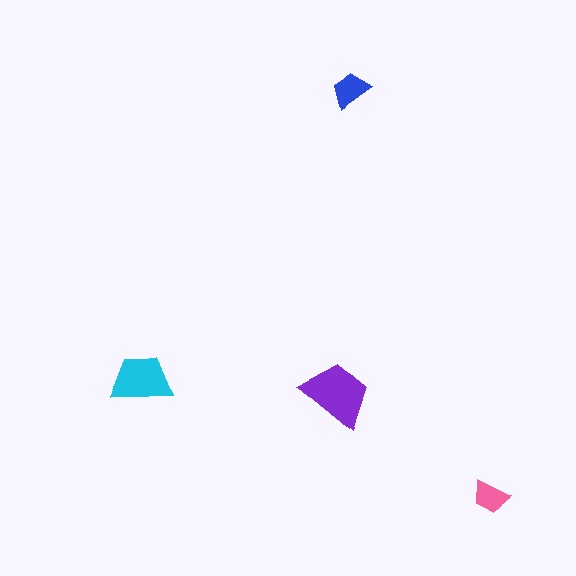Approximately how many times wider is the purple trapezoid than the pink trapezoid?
About 2 times wider.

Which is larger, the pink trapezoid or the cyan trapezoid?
The cyan one.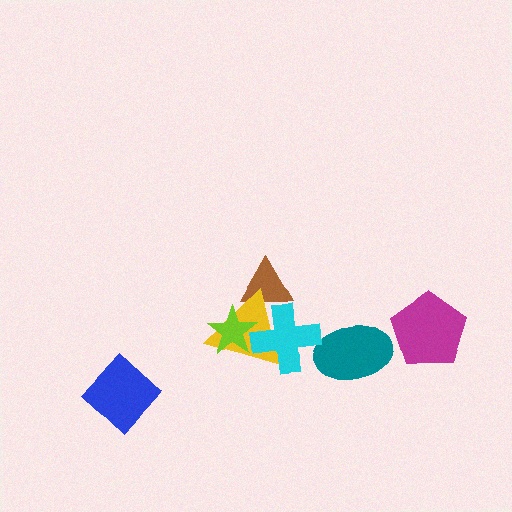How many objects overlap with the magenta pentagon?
0 objects overlap with the magenta pentagon.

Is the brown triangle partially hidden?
Yes, it is partially covered by another shape.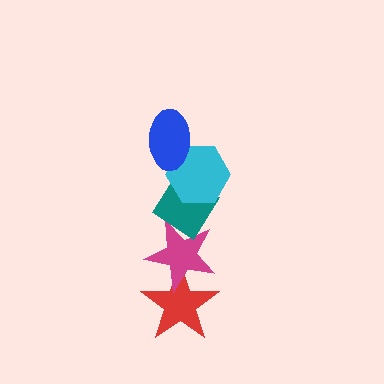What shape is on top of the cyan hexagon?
The blue ellipse is on top of the cyan hexagon.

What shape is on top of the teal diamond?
The cyan hexagon is on top of the teal diamond.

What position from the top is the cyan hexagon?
The cyan hexagon is 2nd from the top.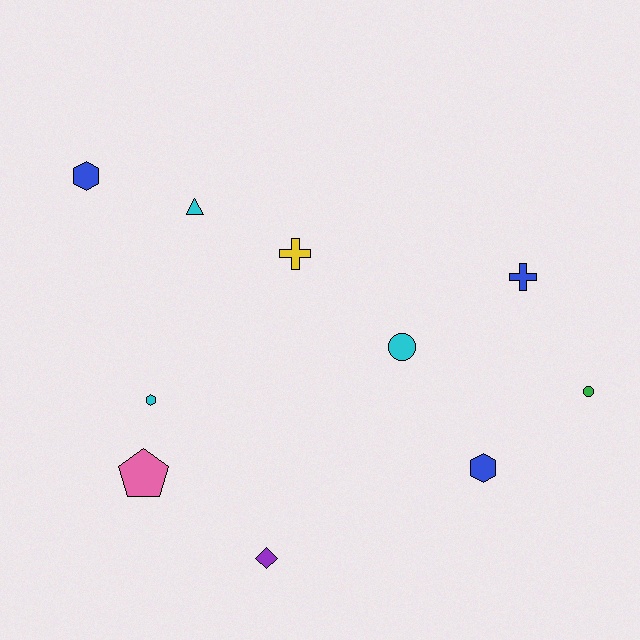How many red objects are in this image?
There are no red objects.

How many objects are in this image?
There are 10 objects.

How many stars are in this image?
There are no stars.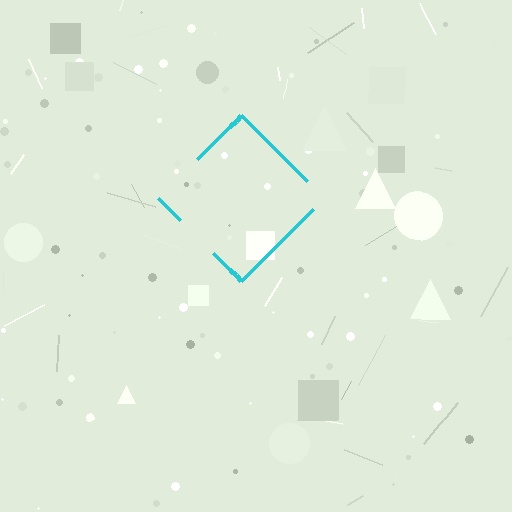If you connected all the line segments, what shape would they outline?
They would outline a diamond.